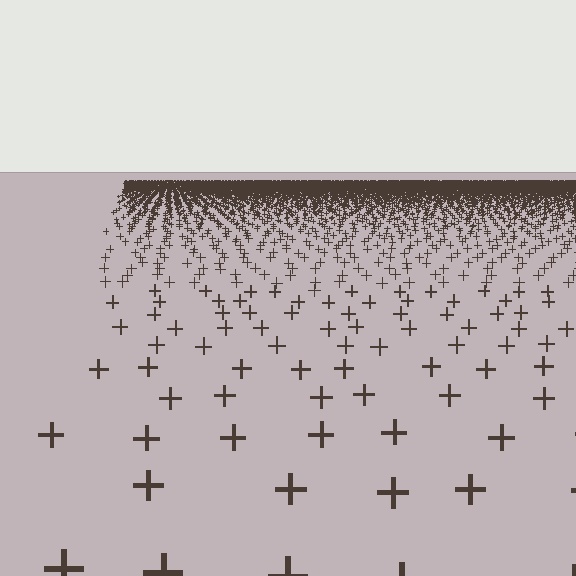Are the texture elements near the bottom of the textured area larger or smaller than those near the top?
Larger. Near the bottom, elements are closer to the viewer and appear at a bigger on-screen size.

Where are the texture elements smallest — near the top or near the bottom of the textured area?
Near the top.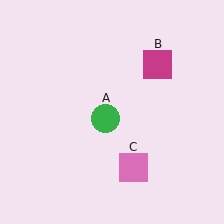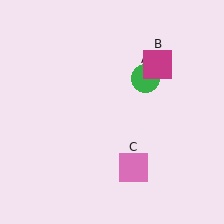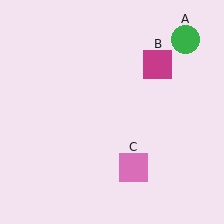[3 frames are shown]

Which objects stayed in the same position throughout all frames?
Magenta square (object B) and pink square (object C) remained stationary.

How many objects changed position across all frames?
1 object changed position: green circle (object A).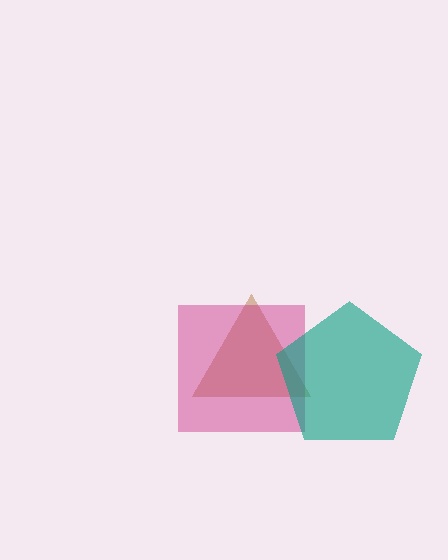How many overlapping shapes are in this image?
There are 3 overlapping shapes in the image.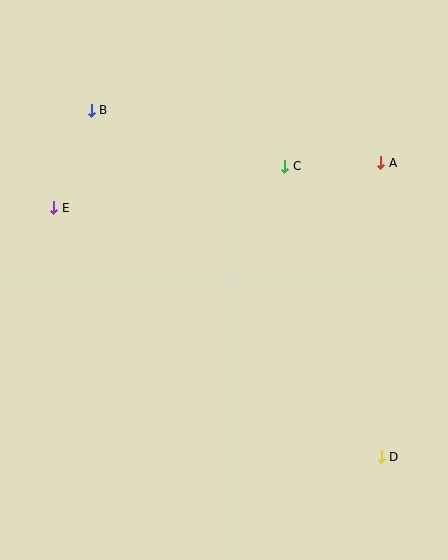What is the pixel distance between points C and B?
The distance between C and B is 202 pixels.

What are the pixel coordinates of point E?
Point E is at (54, 208).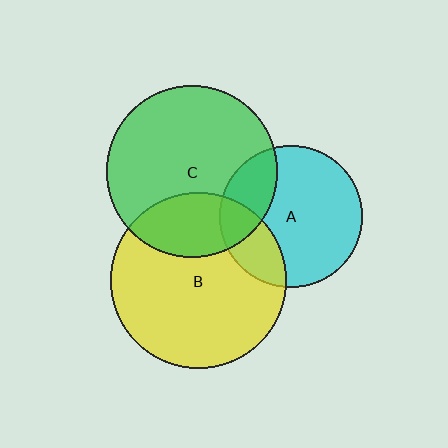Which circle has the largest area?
Circle B (yellow).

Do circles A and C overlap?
Yes.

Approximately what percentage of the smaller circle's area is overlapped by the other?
Approximately 25%.